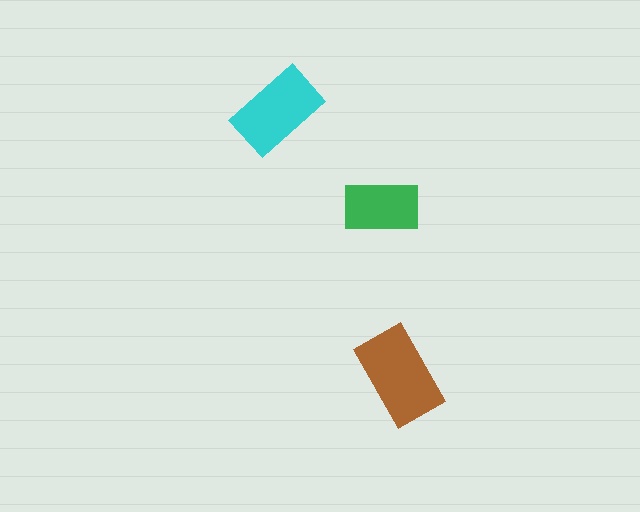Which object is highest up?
The cyan rectangle is topmost.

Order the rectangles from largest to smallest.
the brown one, the cyan one, the green one.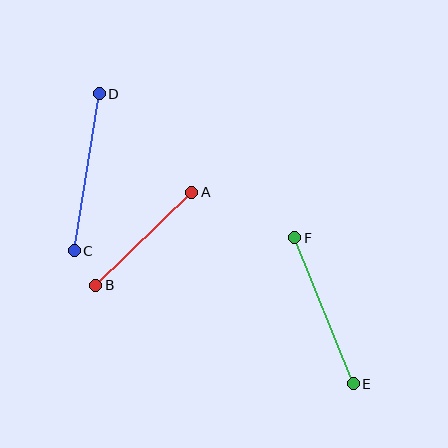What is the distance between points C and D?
The distance is approximately 159 pixels.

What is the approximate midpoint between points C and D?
The midpoint is at approximately (87, 172) pixels.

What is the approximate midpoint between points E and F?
The midpoint is at approximately (324, 311) pixels.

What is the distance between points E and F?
The distance is approximately 157 pixels.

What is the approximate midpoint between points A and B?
The midpoint is at approximately (144, 239) pixels.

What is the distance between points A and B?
The distance is approximately 134 pixels.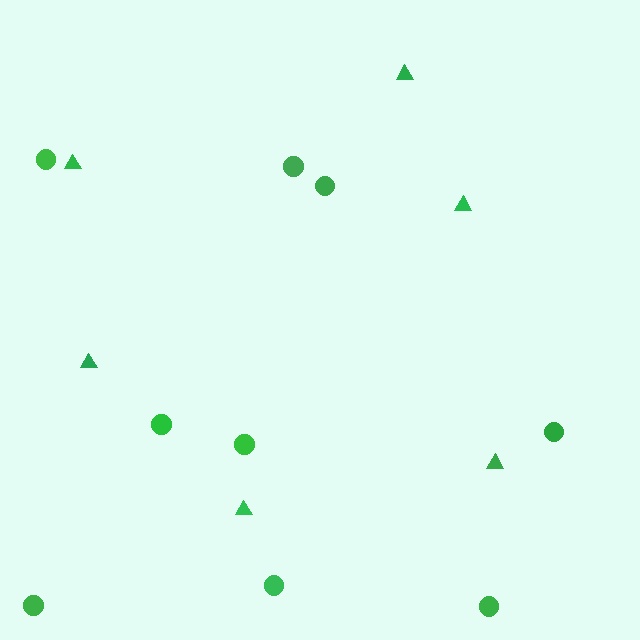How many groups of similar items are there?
There are 2 groups: one group of triangles (6) and one group of circles (9).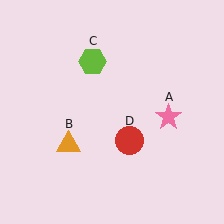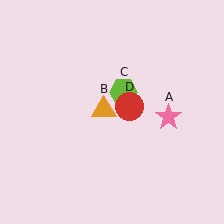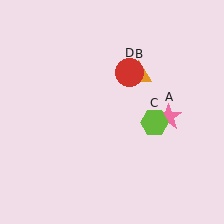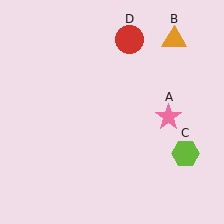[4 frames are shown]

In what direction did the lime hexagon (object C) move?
The lime hexagon (object C) moved down and to the right.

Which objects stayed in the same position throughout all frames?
Pink star (object A) remained stationary.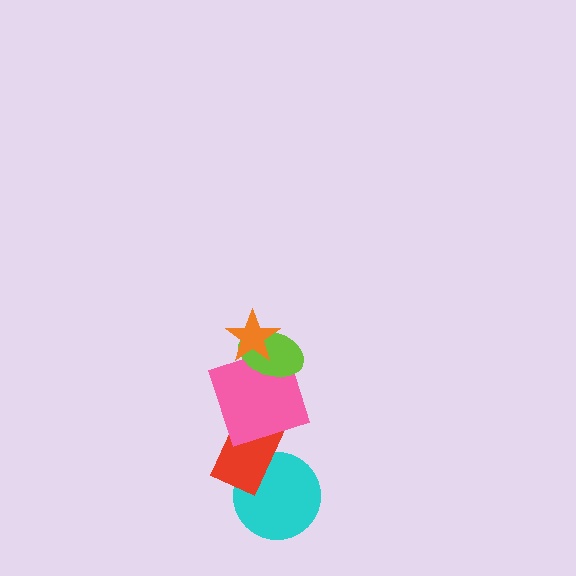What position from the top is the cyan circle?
The cyan circle is 5th from the top.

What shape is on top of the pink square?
The lime ellipse is on top of the pink square.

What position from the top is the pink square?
The pink square is 3rd from the top.